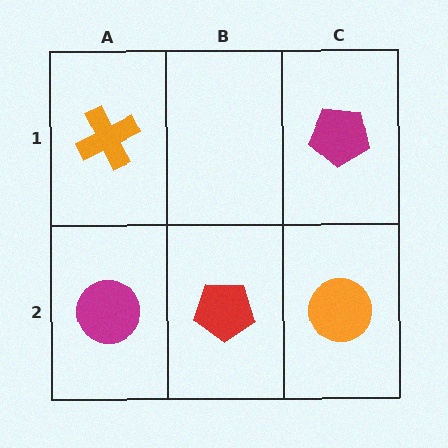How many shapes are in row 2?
3 shapes.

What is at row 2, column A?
A magenta circle.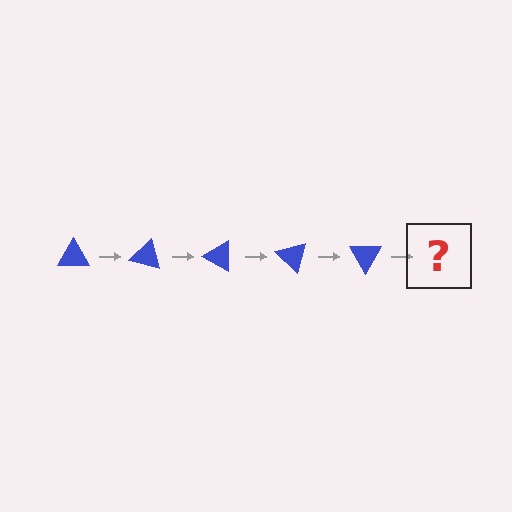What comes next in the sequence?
The next element should be a blue triangle rotated 75 degrees.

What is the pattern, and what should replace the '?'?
The pattern is that the triangle rotates 15 degrees each step. The '?' should be a blue triangle rotated 75 degrees.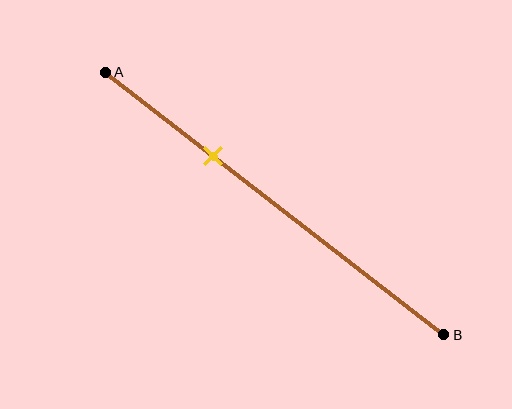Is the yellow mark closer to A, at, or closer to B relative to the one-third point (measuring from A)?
The yellow mark is approximately at the one-third point of segment AB.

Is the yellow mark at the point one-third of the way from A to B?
Yes, the mark is approximately at the one-third point.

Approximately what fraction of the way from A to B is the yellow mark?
The yellow mark is approximately 30% of the way from A to B.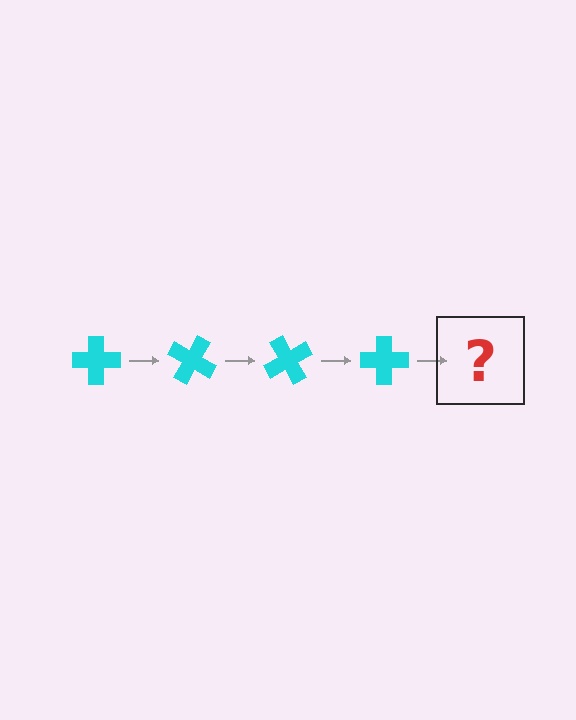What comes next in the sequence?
The next element should be a cyan cross rotated 120 degrees.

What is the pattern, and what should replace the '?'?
The pattern is that the cross rotates 30 degrees each step. The '?' should be a cyan cross rotated 120 degrees.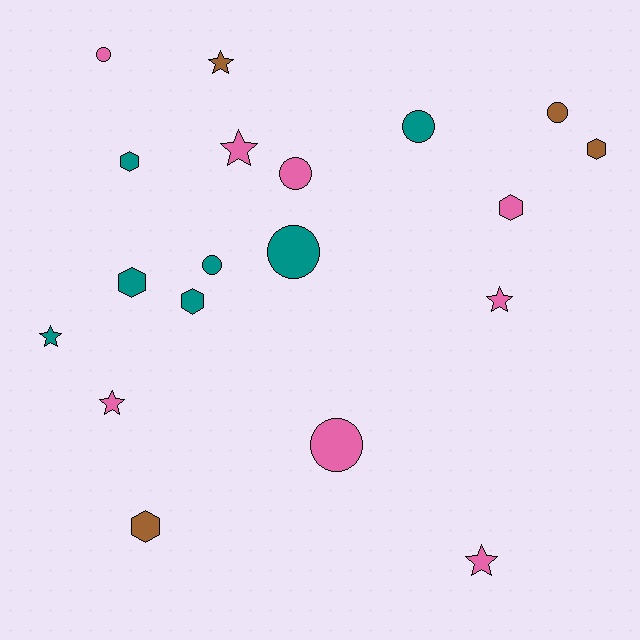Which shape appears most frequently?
Circle, with 7 objects.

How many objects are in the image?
There are 19 objects.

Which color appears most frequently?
Pink, with 8 objects.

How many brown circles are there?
There is 1 brown circle.